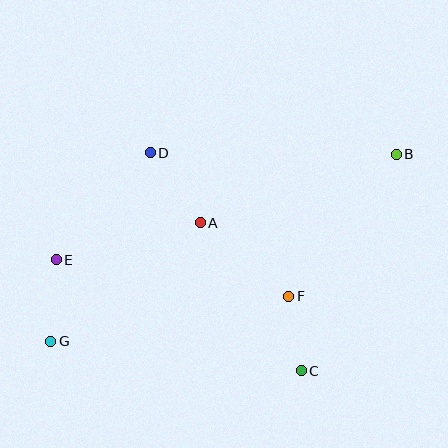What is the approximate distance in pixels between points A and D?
The distance between A and D is approximately 86 pixels.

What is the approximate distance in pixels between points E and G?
The distance between E and G is approximately 82 pixels.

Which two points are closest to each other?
Points C and F are closest to each other.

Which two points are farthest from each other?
Points B and G are farthest from each other.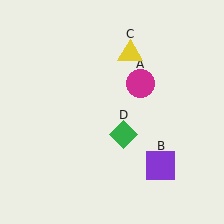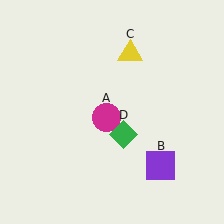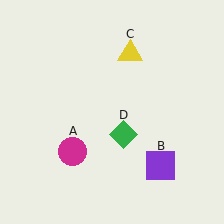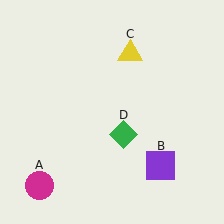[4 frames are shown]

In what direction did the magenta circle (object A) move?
The magenta circle (object A) moved down and to the left.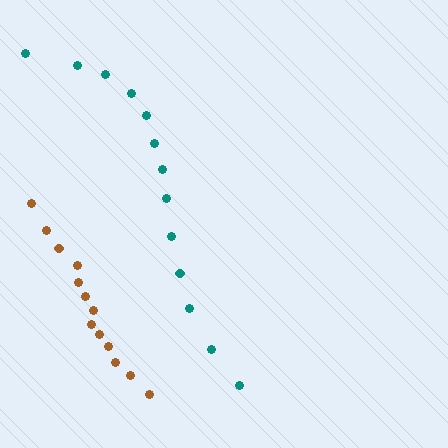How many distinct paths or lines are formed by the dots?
There are 2 distinct paths.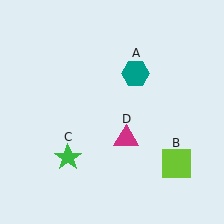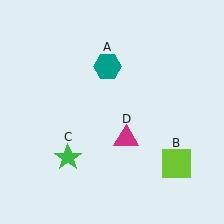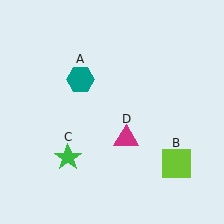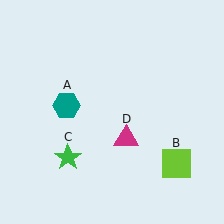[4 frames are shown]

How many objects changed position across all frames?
1 object changed position: teal hexagon (object A).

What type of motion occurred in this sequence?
The teal hexagon (object A) rotated counterclockwise around the center of the scene.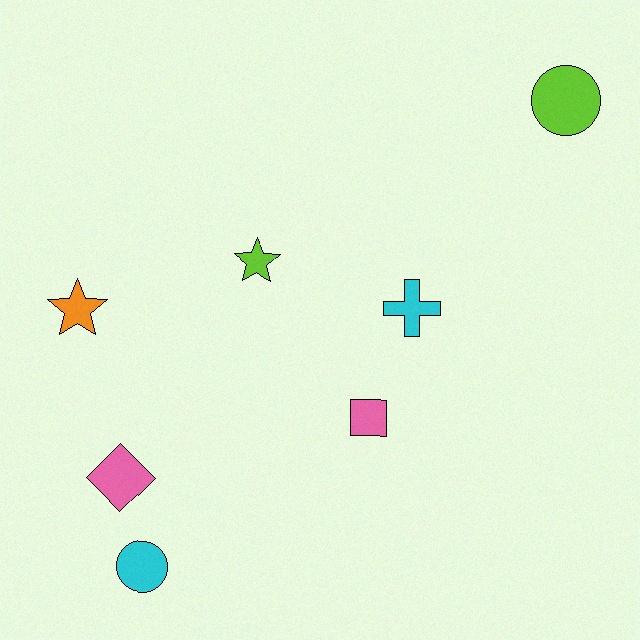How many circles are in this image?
There are 2 circles.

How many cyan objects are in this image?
There are 2 cyan objects.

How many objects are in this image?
There are 7 objects.